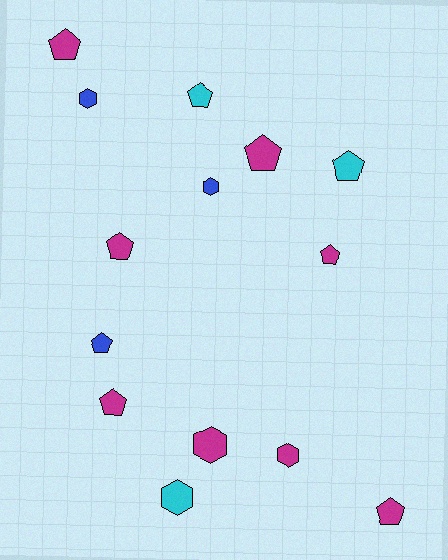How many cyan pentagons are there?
There are 2 cyan pentagons.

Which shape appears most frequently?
Pentagon, with 9 objects.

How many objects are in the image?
There are 14 objects.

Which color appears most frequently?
Magenta, with 8 objects.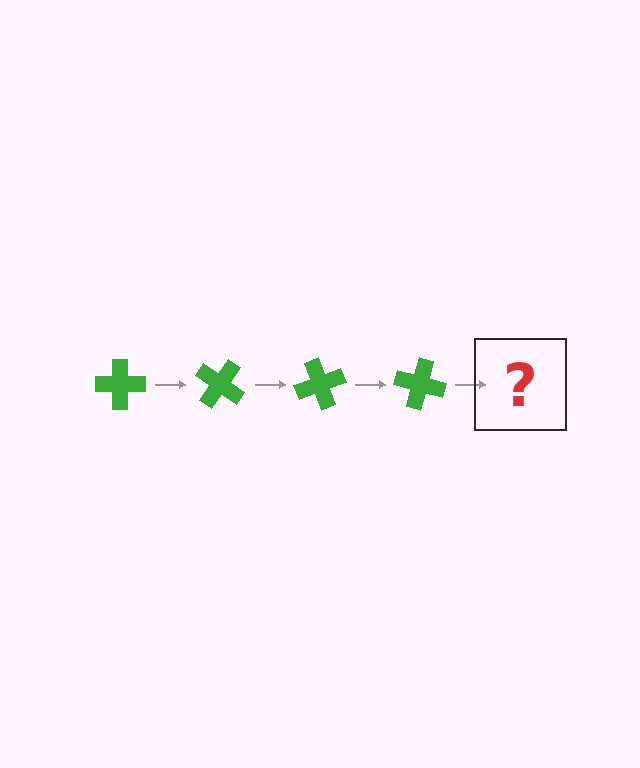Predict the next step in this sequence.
The next step is a green cross rotated 140 degrees.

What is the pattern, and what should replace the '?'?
The pattern is that the cross rotates 35 degrees each step. The '?' should be a green cross rotated 140 degrees.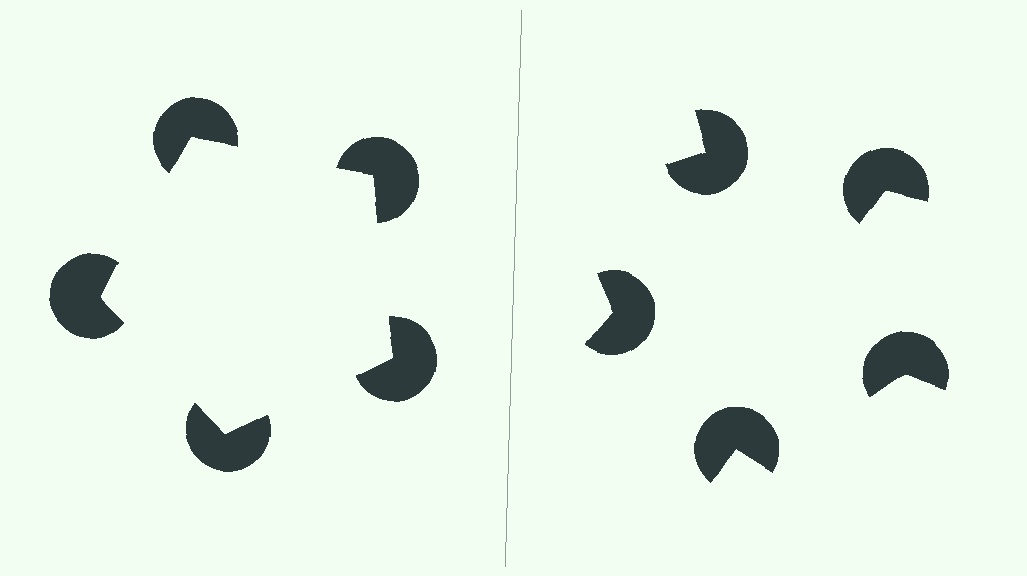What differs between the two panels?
The pac-man discs are positioned identically on both sides; only the wedge orientations differ. On the left they align to a pentagon; on the right they are misaligned.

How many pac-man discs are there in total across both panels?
10 — 5 on each side.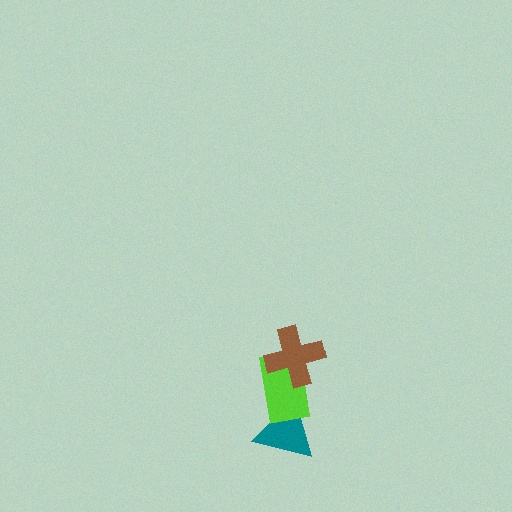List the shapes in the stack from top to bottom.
From top to bottom: the brown cross, the lime rectangle, the teal triangle.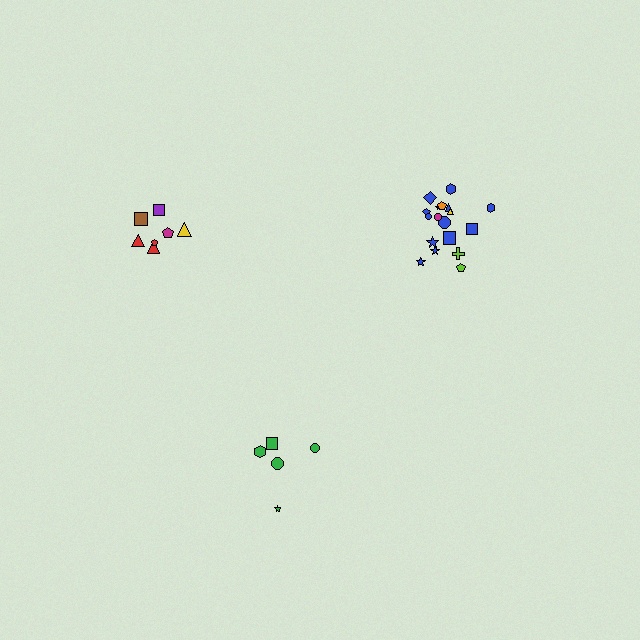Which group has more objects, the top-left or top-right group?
The top-right group.